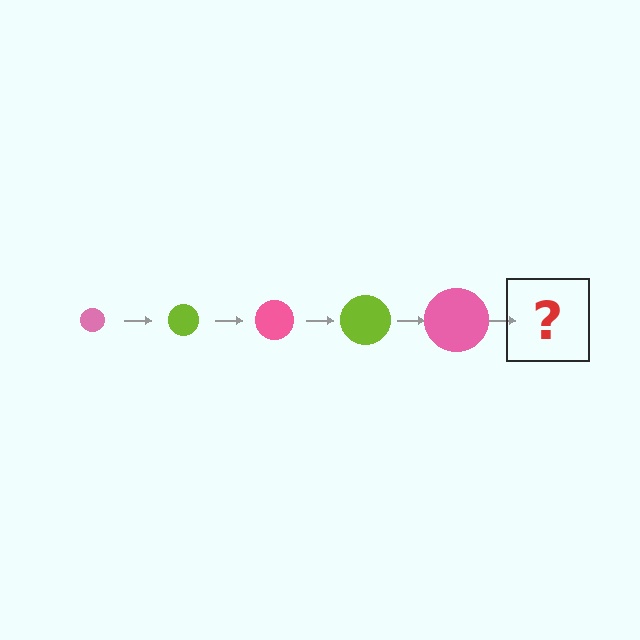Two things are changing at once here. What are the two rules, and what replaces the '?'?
The two rules are that the circle grows larger each step and the color cycles through pink and lime. The '?' should be a lime circle, larger than the previous one.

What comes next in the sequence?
The next element should be a lime circle, larger than the previous one.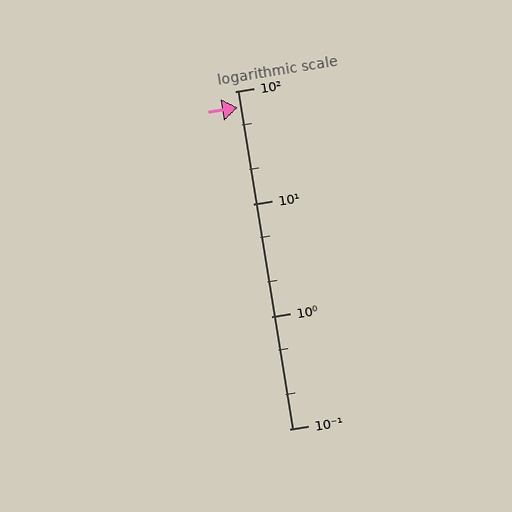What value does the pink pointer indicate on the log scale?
The pointer indicates approximately 71.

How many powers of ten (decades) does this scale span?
The scale spans 3 decades, from 0.1 to 100.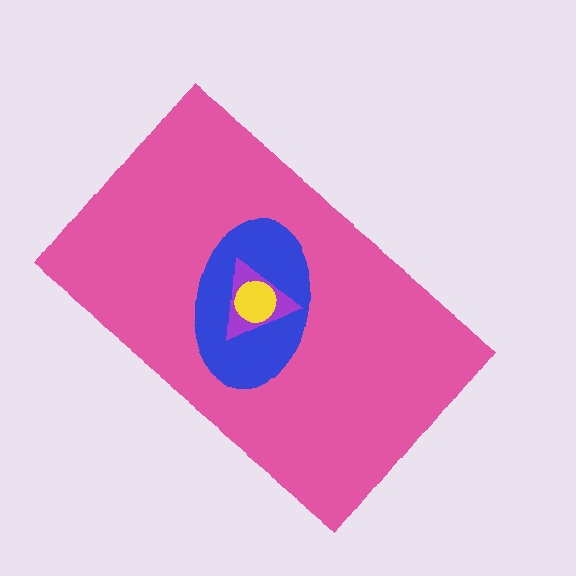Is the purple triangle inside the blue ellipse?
Yes.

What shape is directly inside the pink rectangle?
The blue ellipse.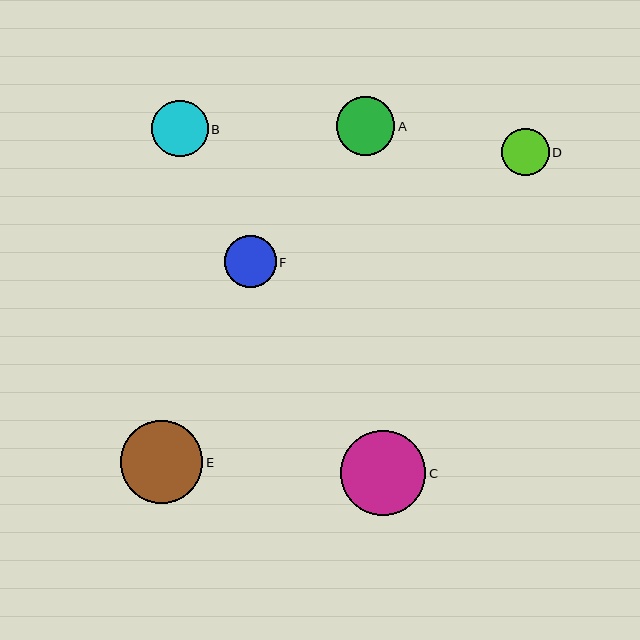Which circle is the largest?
Circle C is the largest with a size of approximately 85 pixels.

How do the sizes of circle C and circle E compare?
Circle C and circle E are approximately the same size.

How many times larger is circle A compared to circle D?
Circle A is approximately 1.2 times the size of circle D.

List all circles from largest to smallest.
From largest to smallest: C, E, A, B, F, D.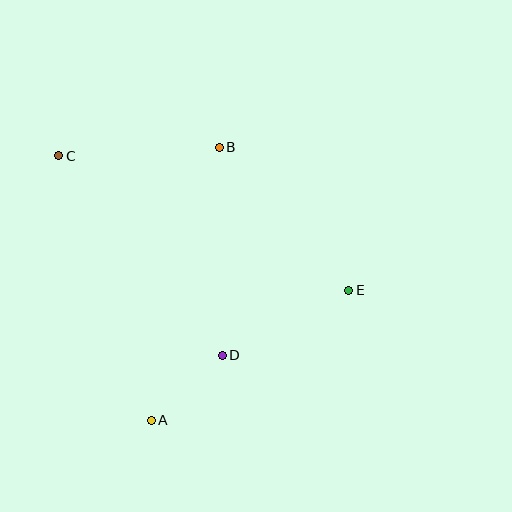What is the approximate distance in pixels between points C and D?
The distance between C and D is approximately 258 pixels.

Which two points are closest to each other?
Points A and D are closest to each other.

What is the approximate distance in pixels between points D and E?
The distance between D and E is approximately 142 pixels.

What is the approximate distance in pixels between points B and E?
The distance between B and E is approximately 193 pixels.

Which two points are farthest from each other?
Points C and E are farthest from each other.